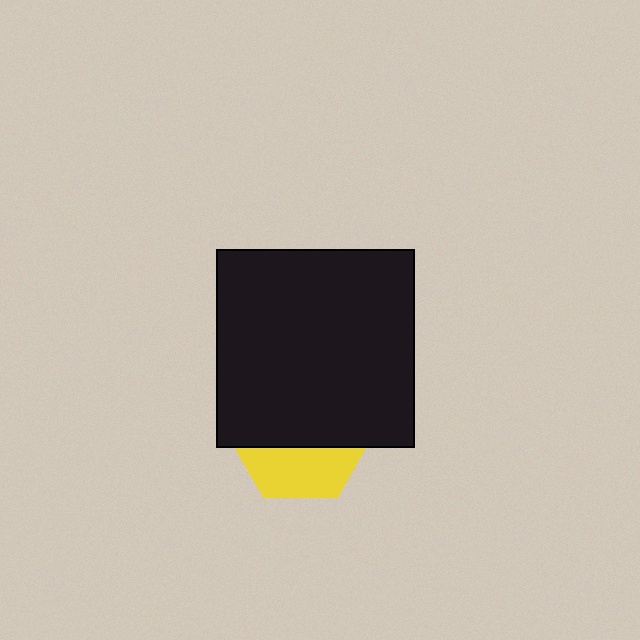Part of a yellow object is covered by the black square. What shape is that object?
It is a hexagon.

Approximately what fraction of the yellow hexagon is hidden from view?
Roughly 64% of the yellow hexagon is hidden behind the black square.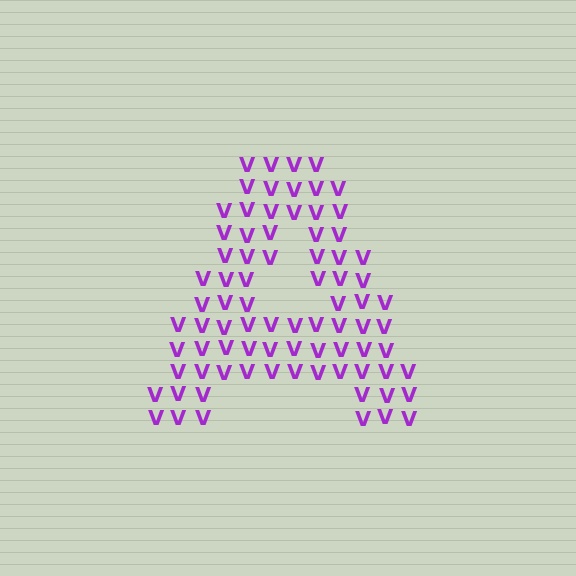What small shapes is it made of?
It is made of small letter V's.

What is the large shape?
The large shape is the letter A.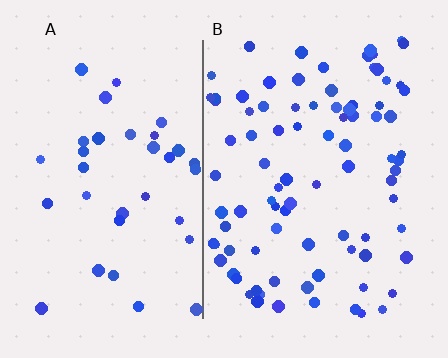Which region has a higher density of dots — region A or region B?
B (the right).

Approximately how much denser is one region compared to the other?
Approximately 2.4× — region B over region A.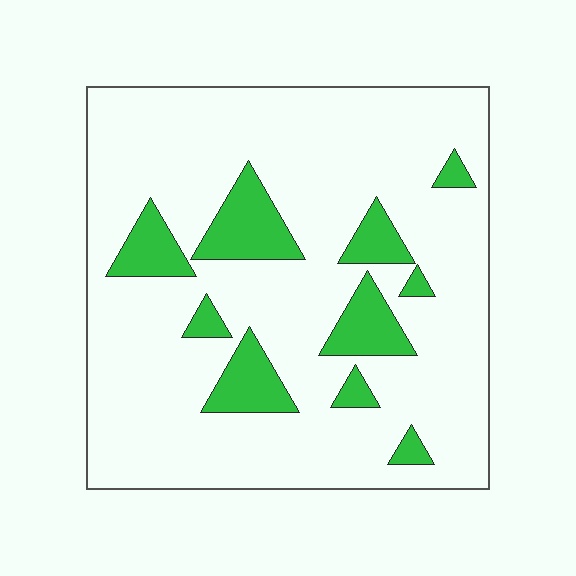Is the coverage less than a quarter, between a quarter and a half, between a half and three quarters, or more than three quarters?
Less than a quarter.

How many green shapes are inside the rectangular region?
10.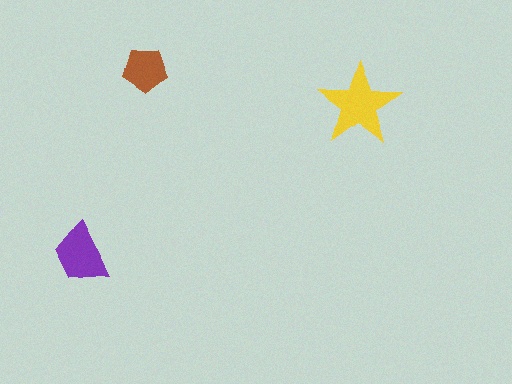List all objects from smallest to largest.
The brown pentagon, the purple trapezoid, the yellow star.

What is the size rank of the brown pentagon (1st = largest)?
3rd.